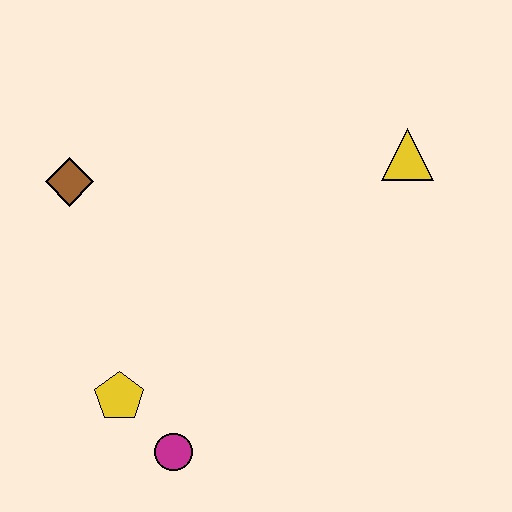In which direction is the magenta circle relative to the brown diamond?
The magenta circle is below the brown diamond.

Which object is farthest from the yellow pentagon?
The yellow triangle is farthest from the yellow pentagon.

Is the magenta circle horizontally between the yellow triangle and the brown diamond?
Yes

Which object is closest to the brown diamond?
The yellow pentagon is closest to the brown diamond.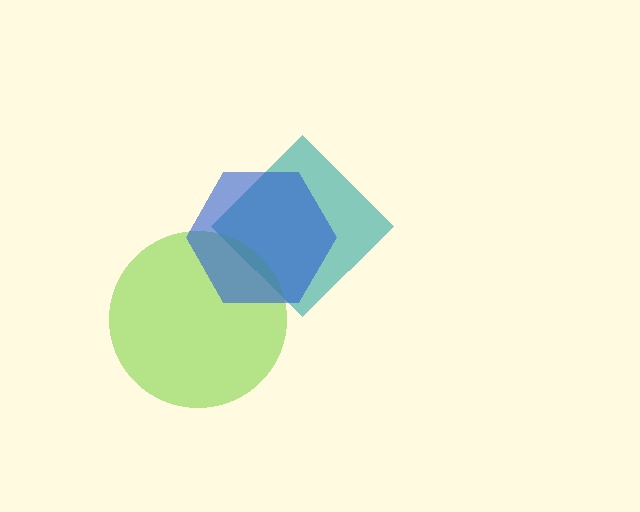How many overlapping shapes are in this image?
There are 3 overlapping shapes in the image.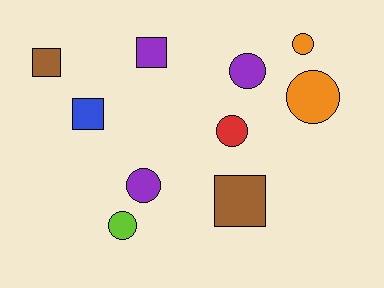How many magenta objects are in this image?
There are no magenta objects.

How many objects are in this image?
There are 10 objects.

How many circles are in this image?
There are 6 circles.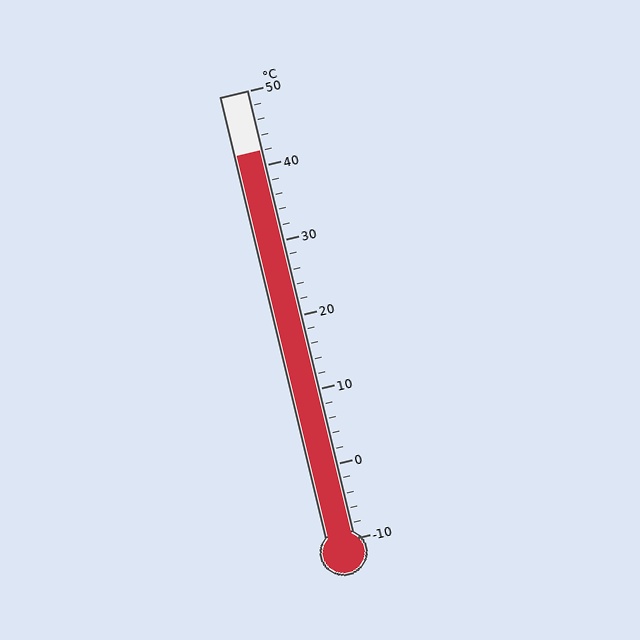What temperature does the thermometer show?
The thermometer shows approximately 42°C.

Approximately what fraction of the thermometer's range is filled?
The thermometer is filled to approximately 85% of its range.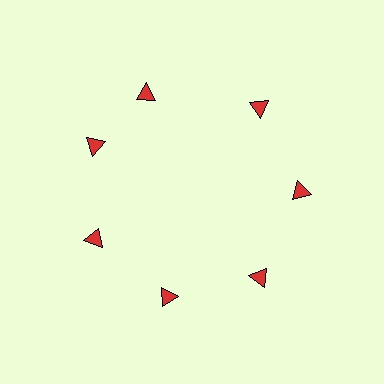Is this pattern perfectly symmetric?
No. The 7 red triangles are arranged in a ring, but one element near the 12 o'clock position is rotated out of alignment along the ring, breaking the 7-fold rotational symmetry.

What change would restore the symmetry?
The symmetry would be restored by rotating it back into even spacing with its neighbors so that all 7 triangles sit at equal angles and equal distance from the center.